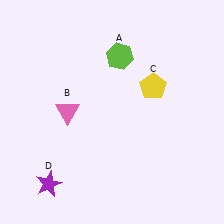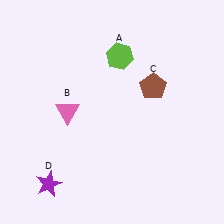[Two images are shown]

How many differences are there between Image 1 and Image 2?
There is 1 difference between the two images.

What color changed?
The pentagon (C) changed from yellow in Image 1 to brown in Image 2.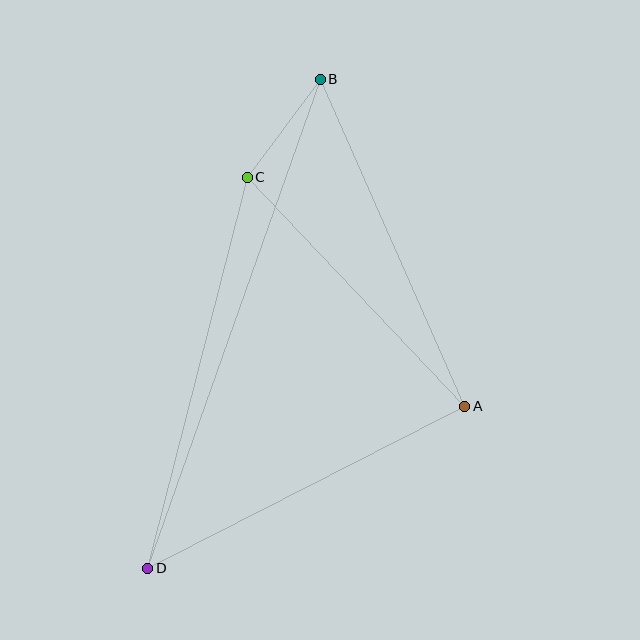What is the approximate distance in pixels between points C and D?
The distance between C and D is approximately 403 pixels.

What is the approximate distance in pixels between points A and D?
The distance between A and D is approximately 356 pixels.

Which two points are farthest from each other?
Points B and D are farthest from each other.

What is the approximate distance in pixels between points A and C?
The distance between A and C is approximately 316 pixels.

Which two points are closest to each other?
Points B and C are closest to each other.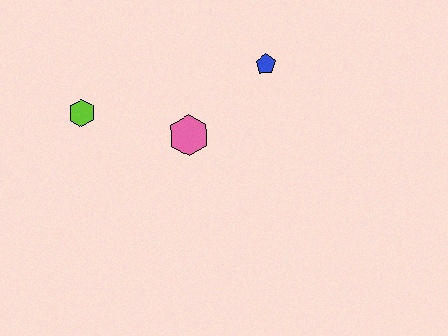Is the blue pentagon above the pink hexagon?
Yes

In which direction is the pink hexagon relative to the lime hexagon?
The pink hexagon is to the right of the lime hexagon.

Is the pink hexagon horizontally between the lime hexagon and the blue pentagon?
Yes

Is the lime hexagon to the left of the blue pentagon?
Yes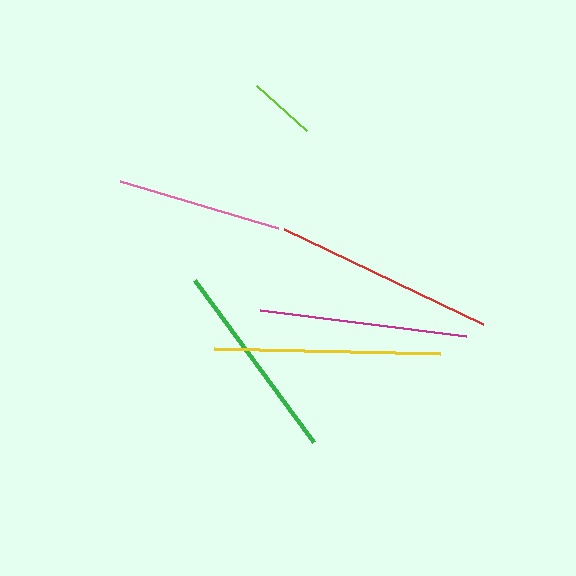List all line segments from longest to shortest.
From longest to shortest: yellow, red, magenta, green, pink, lime.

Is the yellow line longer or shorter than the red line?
The yellow line is longer than the red line.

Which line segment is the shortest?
The lime line is the shortest at approximately 67 pixels.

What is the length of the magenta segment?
The magenta segment is approximately 207 pixels long.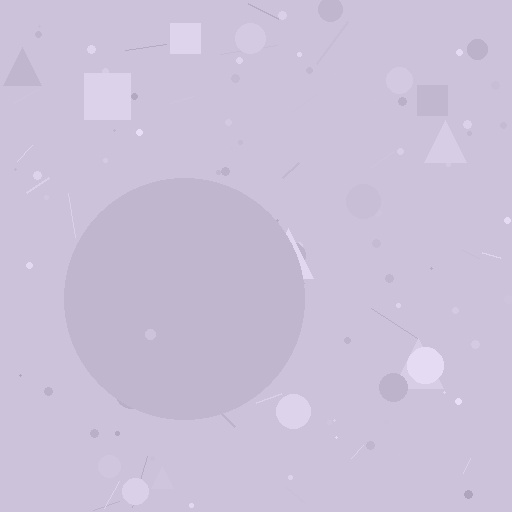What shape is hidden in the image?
A circle is hidden in the image.